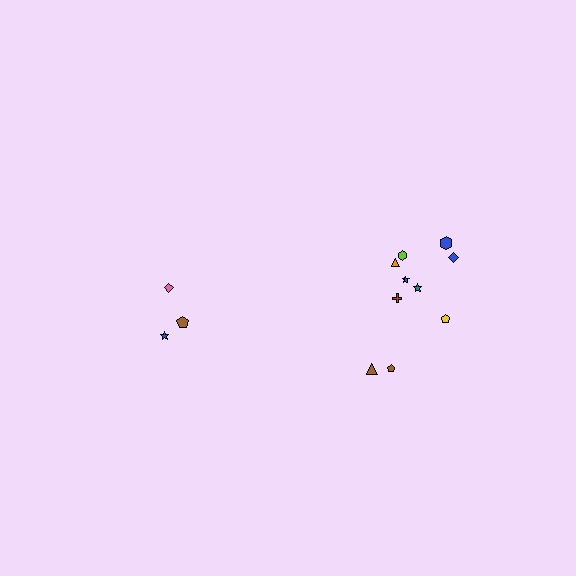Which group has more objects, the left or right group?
The right group.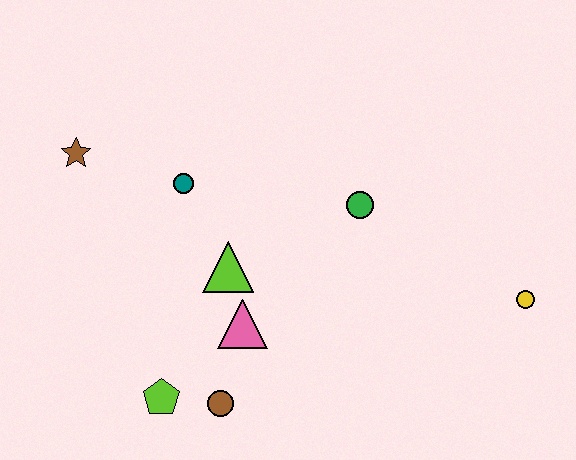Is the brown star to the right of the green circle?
No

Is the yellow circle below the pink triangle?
No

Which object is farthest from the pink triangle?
The yellow circle is farthest from the pink triangle.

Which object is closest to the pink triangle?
The lime triangle is closest to the pink triangle.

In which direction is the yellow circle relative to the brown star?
The yellow circle is to the right of the brown star.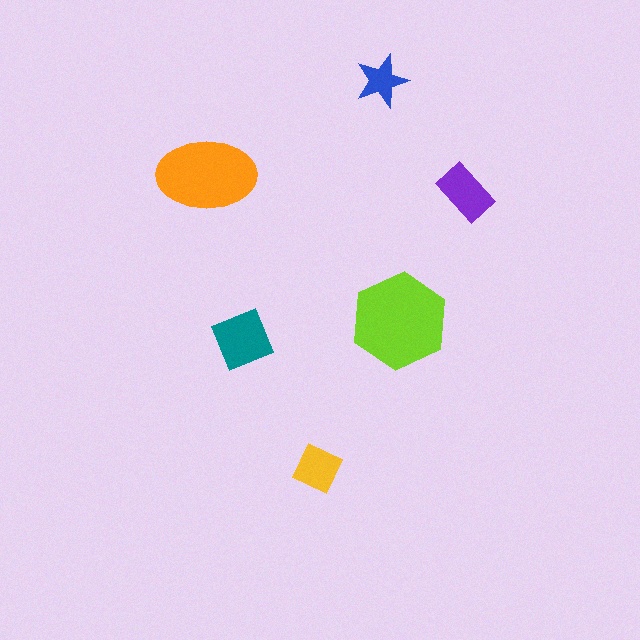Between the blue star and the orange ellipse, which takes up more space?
The orange ellipse.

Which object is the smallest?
The blue star.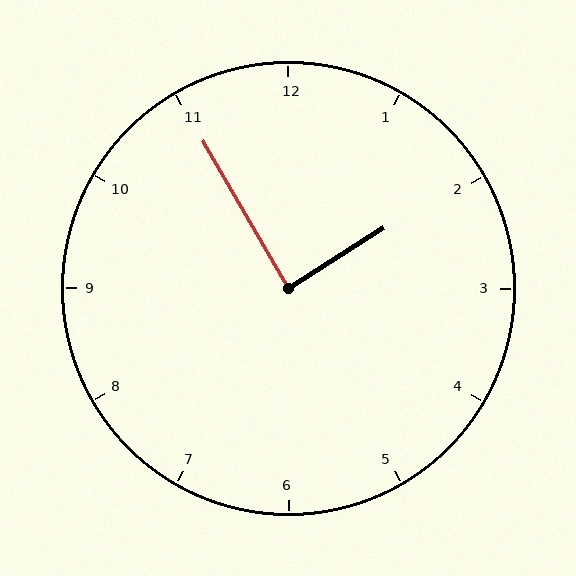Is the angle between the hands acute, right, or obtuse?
It is right.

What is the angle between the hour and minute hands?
Approximately 88 degrees.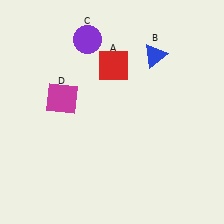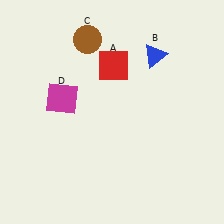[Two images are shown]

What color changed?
The circle (C) changed from purple in Image 1 to brown in Image 2.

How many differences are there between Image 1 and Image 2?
There is 1 difference between the two images.